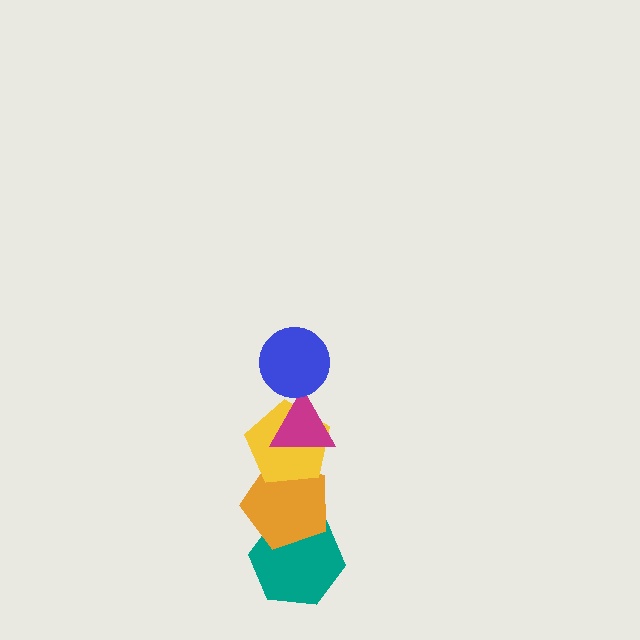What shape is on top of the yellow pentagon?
The magenta triangle is on top of the yellow pentagon.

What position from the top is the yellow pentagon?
The yellow pentagon is 3rd from the top.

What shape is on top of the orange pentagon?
The yellow pentagon is on top of the orange pentagon.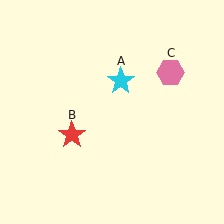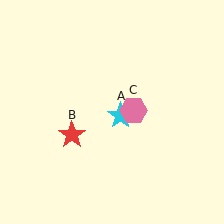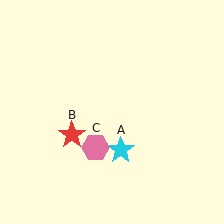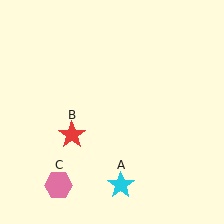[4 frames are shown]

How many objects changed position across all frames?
2 objects changed position: cyan star (object A), pink hexagon (object C).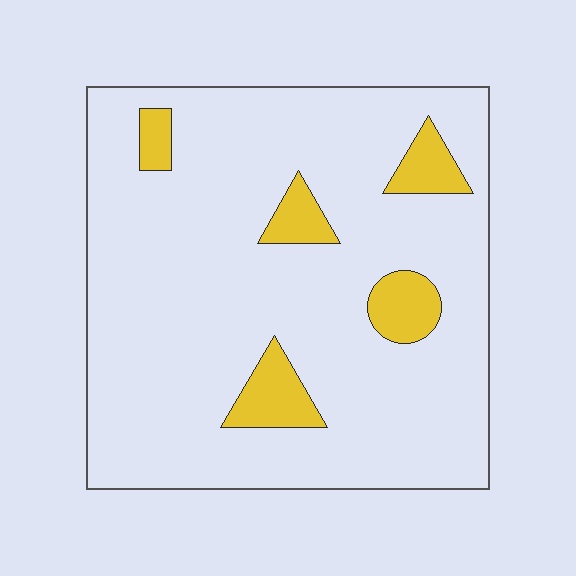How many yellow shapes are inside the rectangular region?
5.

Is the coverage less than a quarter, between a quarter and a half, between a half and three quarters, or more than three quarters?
Less than a quarter.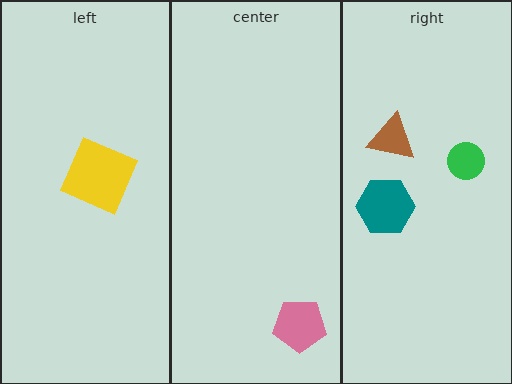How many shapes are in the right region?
3.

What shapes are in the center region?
The pink pentagon.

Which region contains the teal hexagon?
The right region.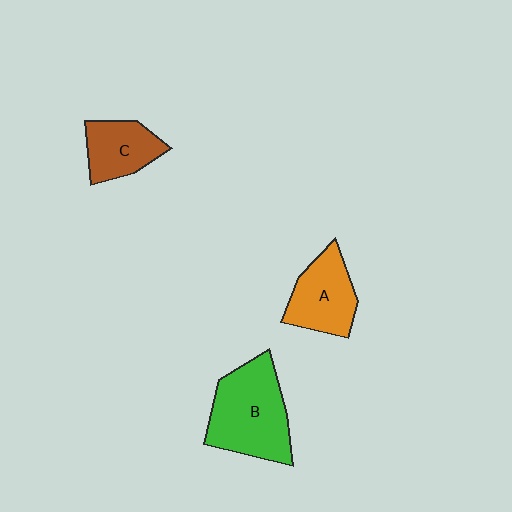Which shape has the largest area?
Shape B (green).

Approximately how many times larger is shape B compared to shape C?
Approximately 1.7 times.